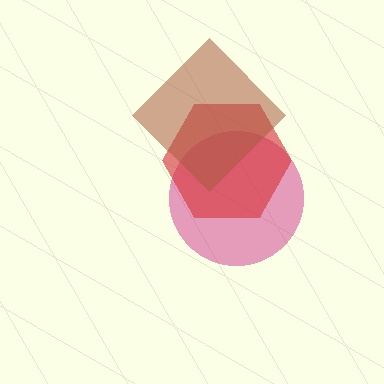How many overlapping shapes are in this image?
There are 3 overlapping shapes in the image.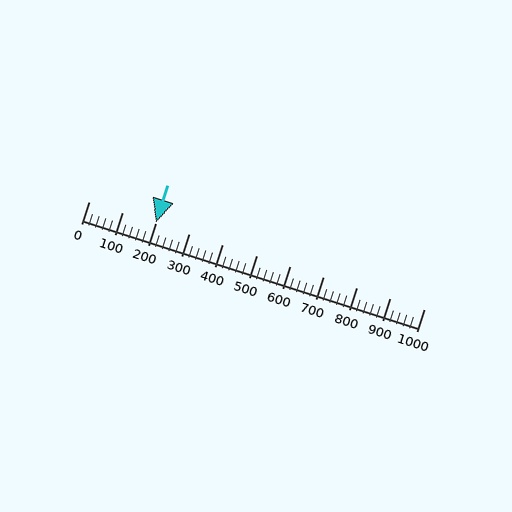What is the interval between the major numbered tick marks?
The major tick marks are spaced 100 units apart.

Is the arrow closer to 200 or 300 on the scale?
The arrow is closer to 200.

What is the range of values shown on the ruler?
The ruler shows values from 0 to 1000.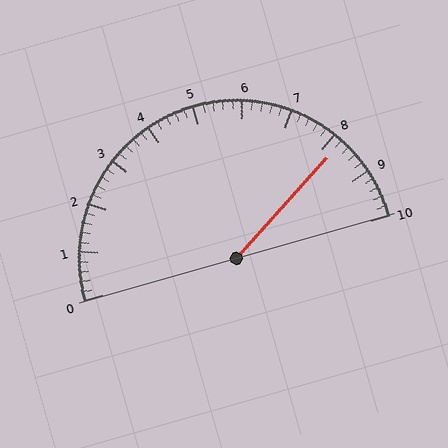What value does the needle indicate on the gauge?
The needle indicates approximately 8.2.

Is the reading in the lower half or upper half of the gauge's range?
The reading is in the upper half of the range (0 to 10).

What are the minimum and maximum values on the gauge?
The gauge ranges from 0 to 10.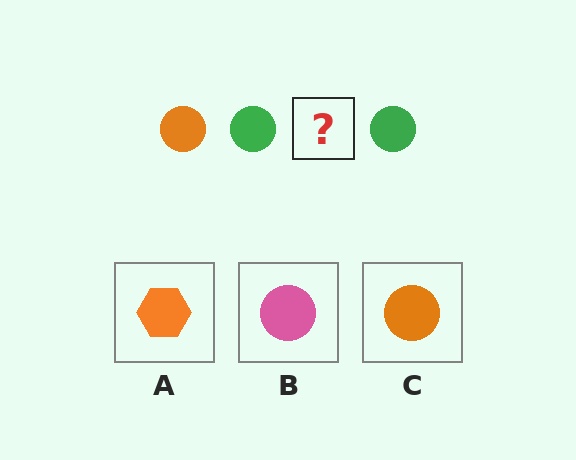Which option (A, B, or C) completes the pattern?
C.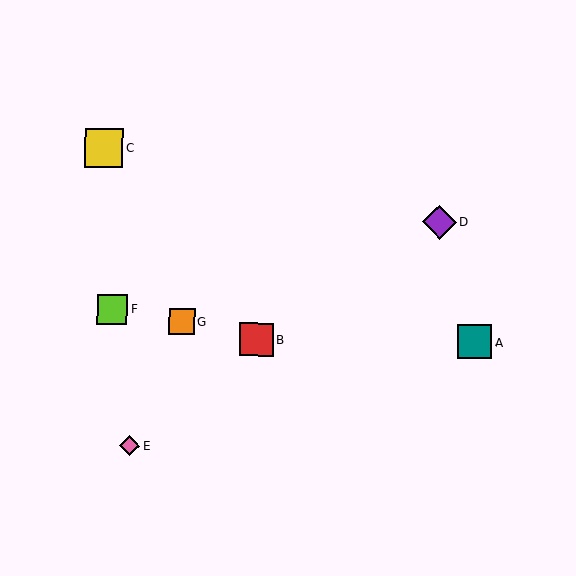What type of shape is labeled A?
Shape A is a teal square.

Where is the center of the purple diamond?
The center of the purple diamond is at (439, 222).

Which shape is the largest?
The yellow square (labeled C) is the largest.